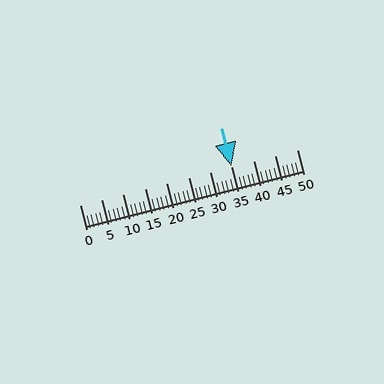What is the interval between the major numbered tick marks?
The major tick marks are spaced 5 units apart.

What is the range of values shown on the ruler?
The ruler shows values from 0 to 50.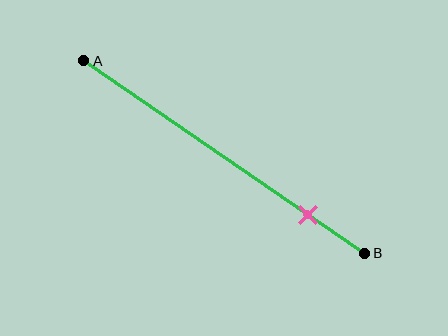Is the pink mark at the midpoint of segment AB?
No, the mark is at about 80% from A, not at the 50% midpoint.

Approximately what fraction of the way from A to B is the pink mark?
The pink mark is approximately 80% of the way from A to B.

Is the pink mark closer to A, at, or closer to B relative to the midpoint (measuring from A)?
The pink mark is closer to point B than the midpoint of segment AB.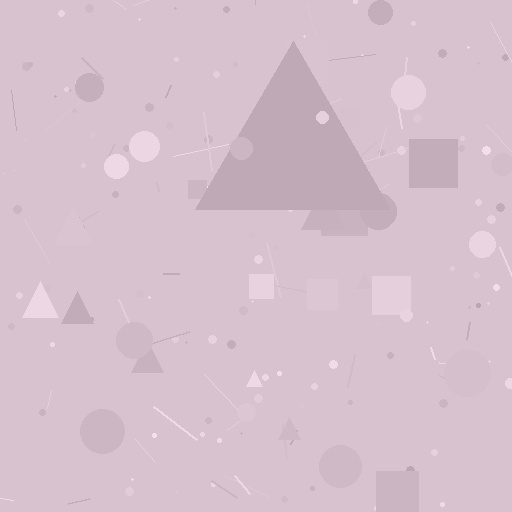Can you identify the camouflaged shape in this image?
The camouflaged shape is a triangle.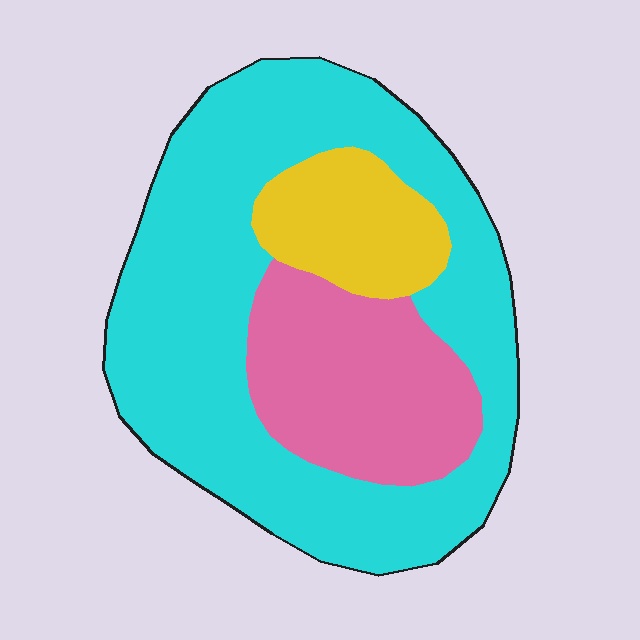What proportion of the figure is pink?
Pink takes up between a sixth and a third of the figure.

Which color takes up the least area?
Yellow, at roughly 15%.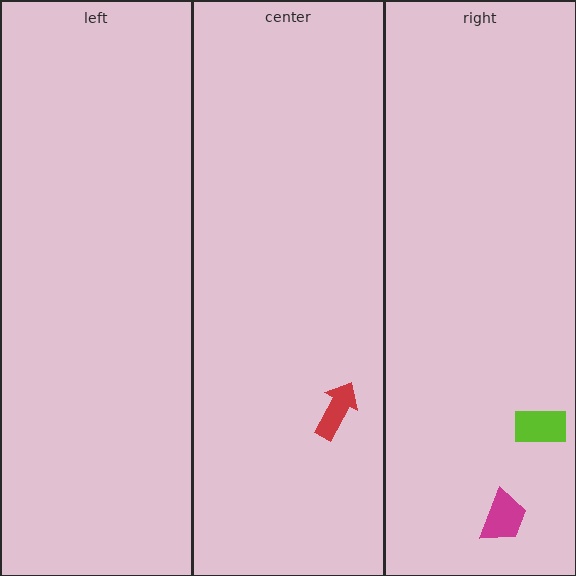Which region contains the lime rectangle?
The right region.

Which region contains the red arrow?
The center region.